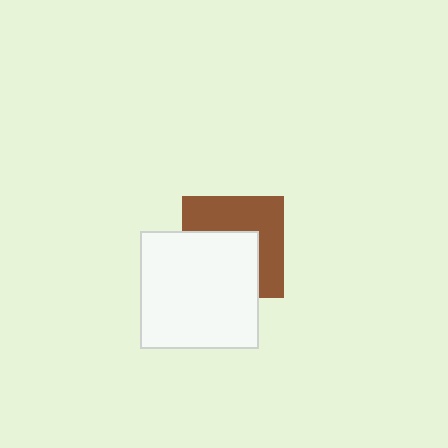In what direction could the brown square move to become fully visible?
The brown square could move toward the upper-right. That would shift it out from behind the white square entirely.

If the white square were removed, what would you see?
You would see the complete brown square.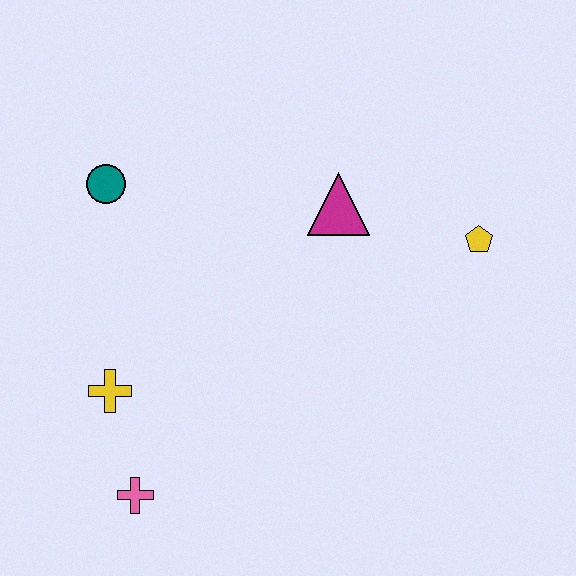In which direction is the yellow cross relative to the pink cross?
The yellow cross is above the pink cross.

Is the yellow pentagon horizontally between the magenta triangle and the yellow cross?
No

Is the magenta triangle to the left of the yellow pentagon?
Yes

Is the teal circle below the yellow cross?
No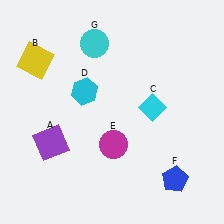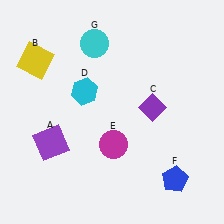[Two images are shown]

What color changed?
The diamond (C) changed from cyan in Image 1 to purple in Image 2.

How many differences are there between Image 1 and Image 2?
There is 1 difference between the two images.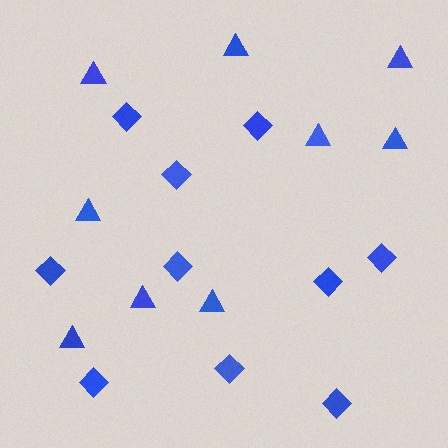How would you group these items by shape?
There are 2 groups: one group of triangles (9) and one group of diamonds (10).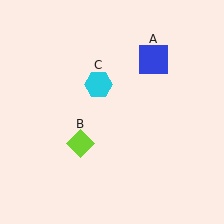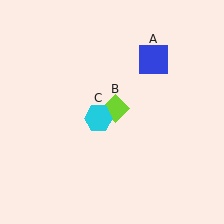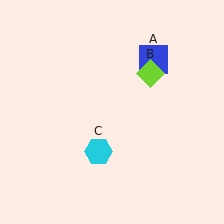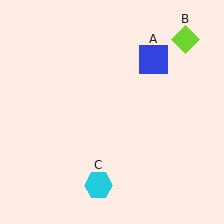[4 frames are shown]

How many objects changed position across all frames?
2 objects changed position: lime diamond (object B), cyan hexagon (object C).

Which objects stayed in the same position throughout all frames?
Blue square (object A) remained stationary.